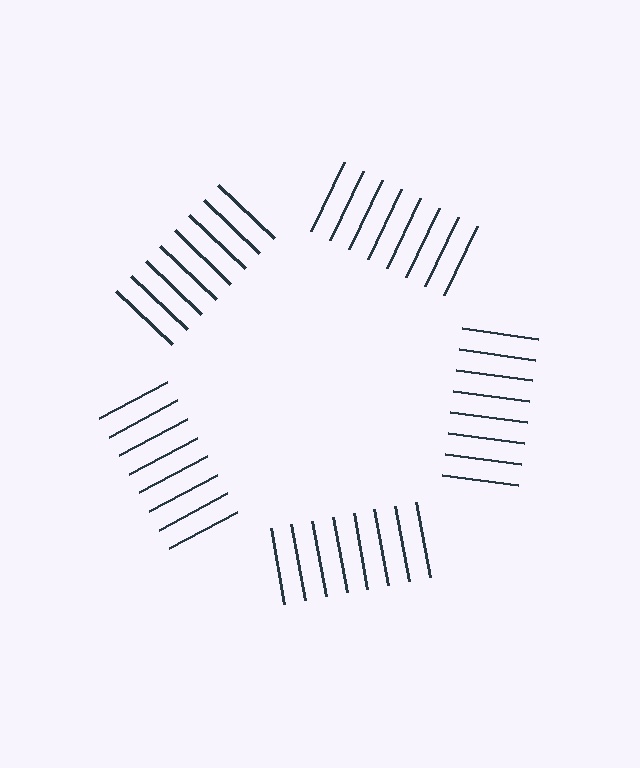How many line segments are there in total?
40 — 8 along each of the 5 edges.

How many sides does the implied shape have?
5 sides — the line-ends trace a pentagon.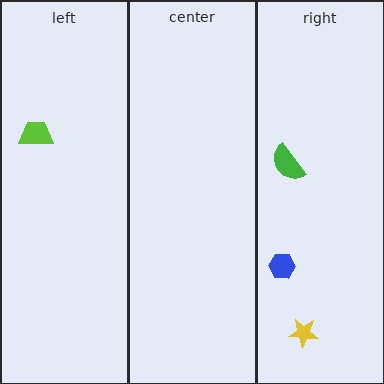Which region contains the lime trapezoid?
The left region.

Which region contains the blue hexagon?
The right region.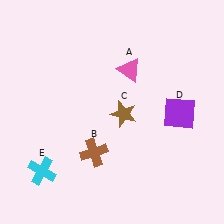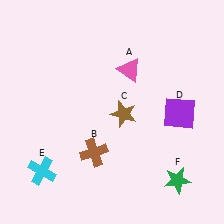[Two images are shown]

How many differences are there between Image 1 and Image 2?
There is 1 difference between the two images.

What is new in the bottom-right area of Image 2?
A green star (F) was added in the bottom-right area of Image 2.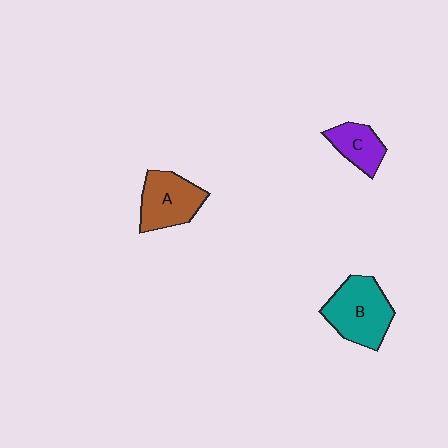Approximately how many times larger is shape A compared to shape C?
Approximately 1.5 times.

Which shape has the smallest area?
Shape C (purple).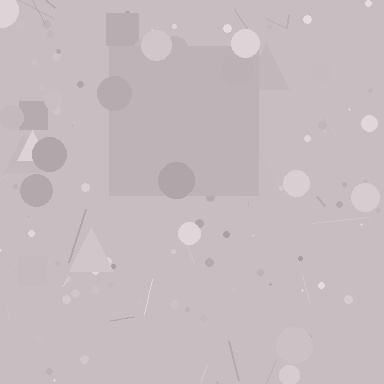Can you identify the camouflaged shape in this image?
The camouflaged shape is a square.